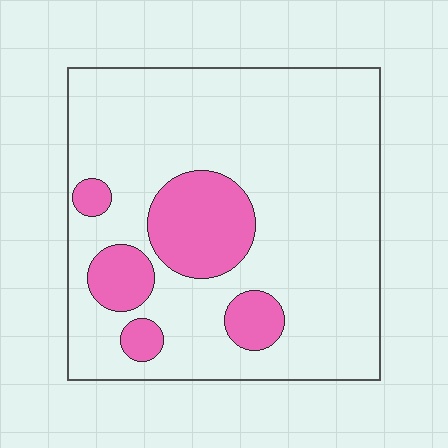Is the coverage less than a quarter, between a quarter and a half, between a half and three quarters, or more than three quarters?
Less than a quarter.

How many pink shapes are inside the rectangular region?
5.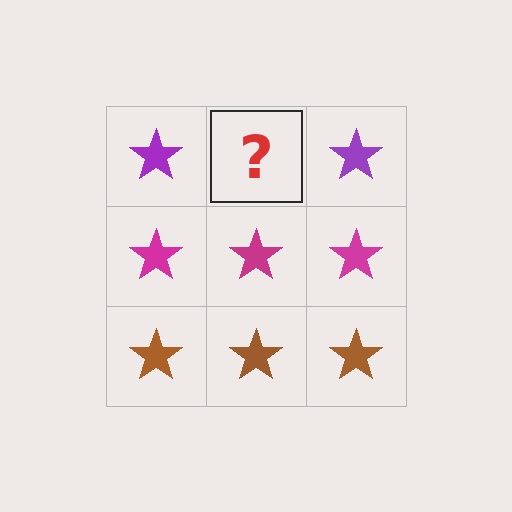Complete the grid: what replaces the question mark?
The question mark should be replaced with a purple star.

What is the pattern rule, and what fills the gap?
The rule is that each row has a consistent color. The gap should be filled with a purple star.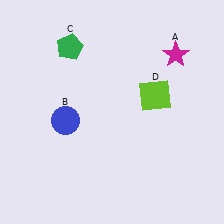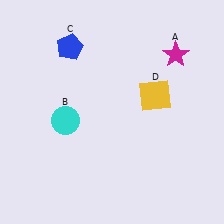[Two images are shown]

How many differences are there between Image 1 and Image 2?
There are 3 differences between the two images.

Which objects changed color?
B changed from blue to cyan. C changed from green to blue. D changed from lime to yellow.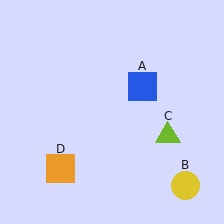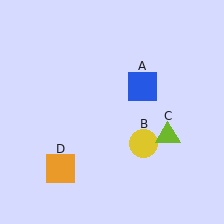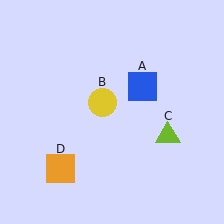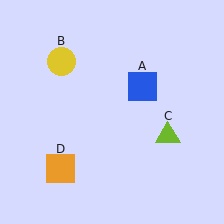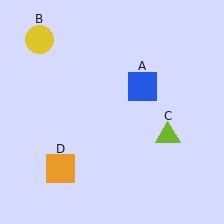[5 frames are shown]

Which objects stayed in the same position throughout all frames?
Blue square (object A) and lime triangle (object C) and orange square (object D) remained stationary.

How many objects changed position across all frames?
1 object changed position: yellow circle (object B).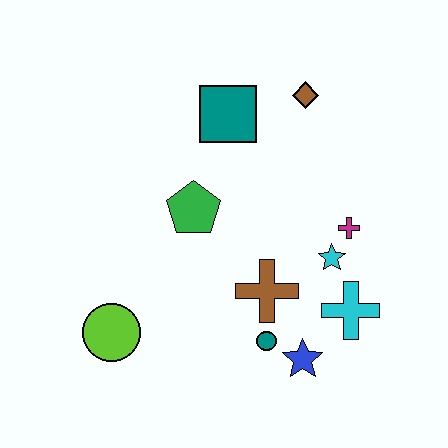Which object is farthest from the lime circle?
The brown diamond is farthest from the lime circle.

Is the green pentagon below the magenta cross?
No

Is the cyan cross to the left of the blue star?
No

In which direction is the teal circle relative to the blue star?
The teal circle is to the left of the blue star.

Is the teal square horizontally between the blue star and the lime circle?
Yes